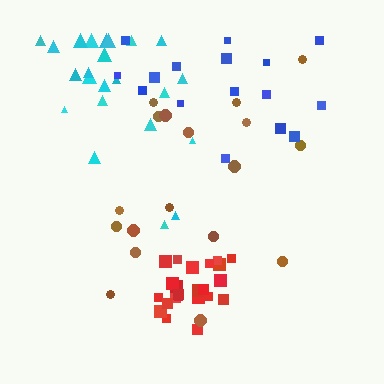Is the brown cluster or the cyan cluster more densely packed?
Cyan.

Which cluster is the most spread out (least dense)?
Blue.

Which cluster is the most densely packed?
Red.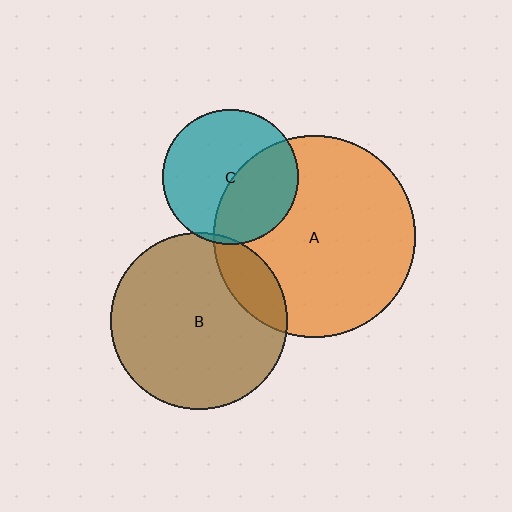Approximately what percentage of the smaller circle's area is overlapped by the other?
Approximately 40%.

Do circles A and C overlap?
Yes.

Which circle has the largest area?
Circle A (orange).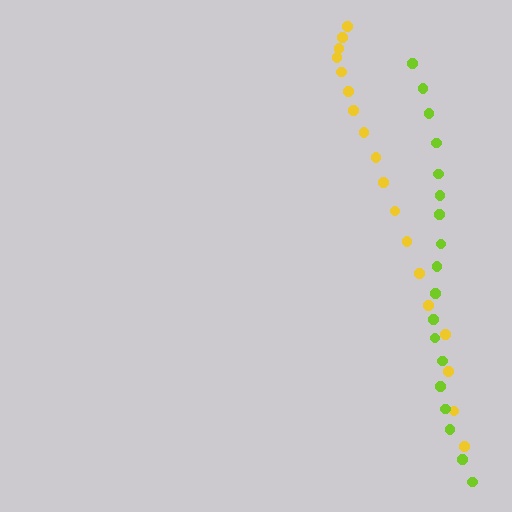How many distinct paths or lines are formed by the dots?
There are 2 distinct paths.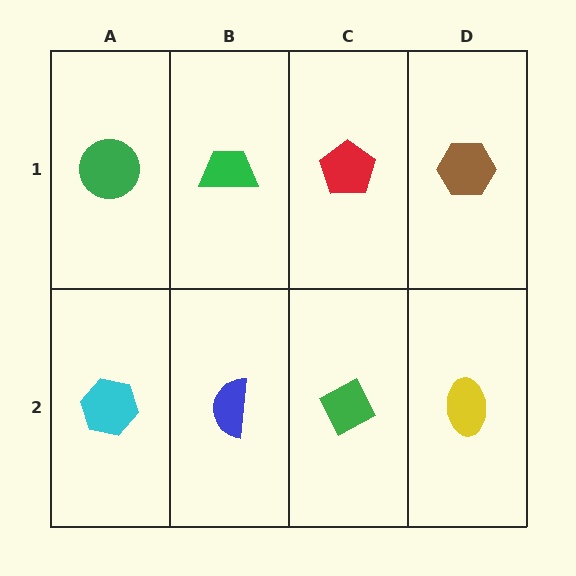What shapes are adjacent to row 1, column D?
A yellow ellipse (row 2, column D), a red pentagon (row 1, column C).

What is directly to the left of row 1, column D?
A red pentagon.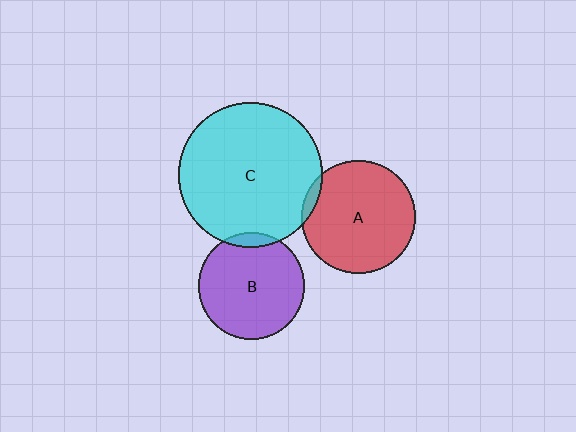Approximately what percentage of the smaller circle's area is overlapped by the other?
Approximately 5%.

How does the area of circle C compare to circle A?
Approximately 1.6 times.